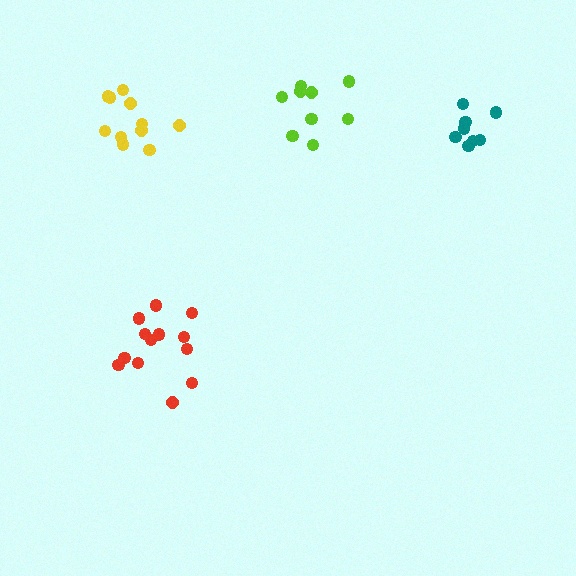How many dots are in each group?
Group 1: 8 dots, Group 2: 9 dots, Group 3: 13 dots, Group 4: 11 dots (41 total).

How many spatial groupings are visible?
There are 4 spatial groupings.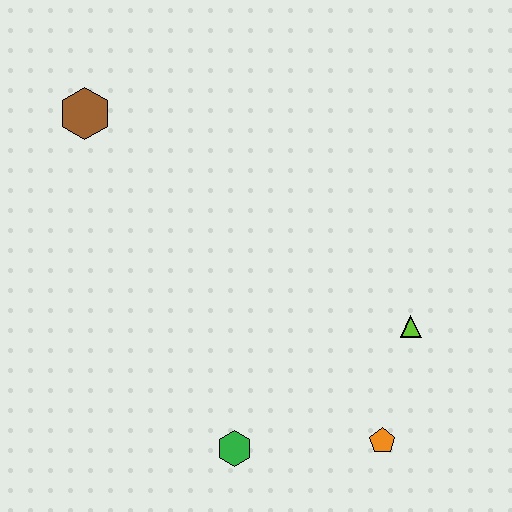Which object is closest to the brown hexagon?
The green hexagon is closest to the brown hexagon.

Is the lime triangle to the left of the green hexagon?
No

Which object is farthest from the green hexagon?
The brown hexagon is farthest from the green hexagon.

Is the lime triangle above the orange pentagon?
Yes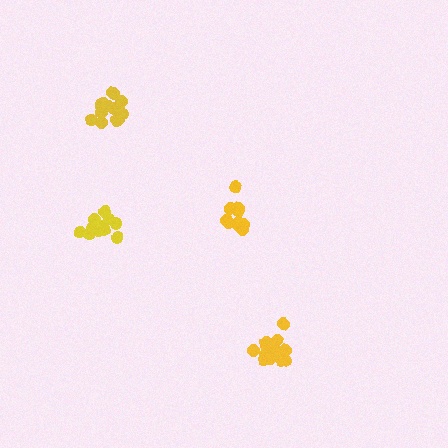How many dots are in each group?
Group 1: 12 dots, Group 2: 14 dots, Group 3: 14 dots, Group 4: 12 dots (52 total).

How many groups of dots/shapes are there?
There are 4 groups.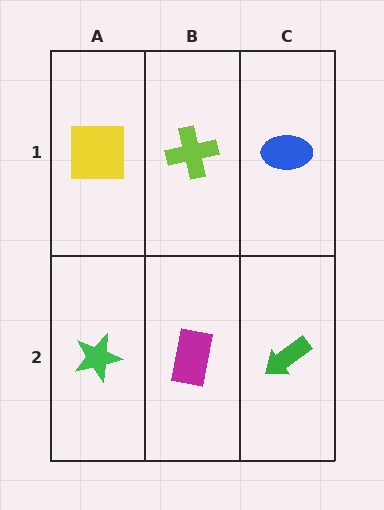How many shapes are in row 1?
3 shapes.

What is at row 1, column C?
A blue ellipse.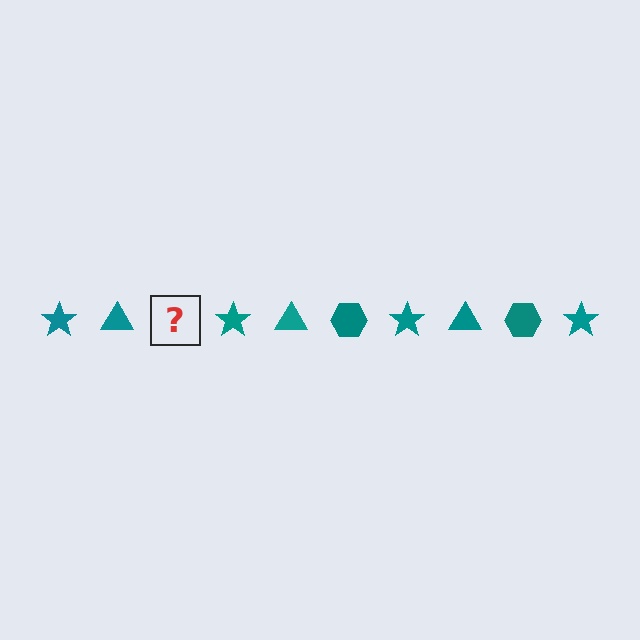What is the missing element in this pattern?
The missing element is a teal hexagon.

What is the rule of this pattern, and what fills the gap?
The rule is that the pattern cycles through star, triangle, hexagon shapes in teal. The gap should be filled with a teal hexagon.